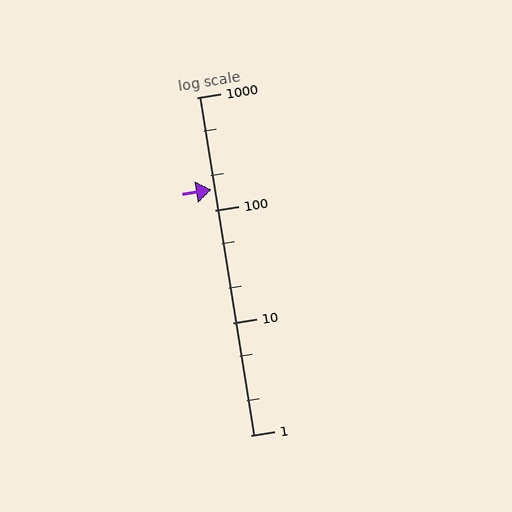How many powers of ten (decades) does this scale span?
The scale spans 3 decades, from 1 to 1000.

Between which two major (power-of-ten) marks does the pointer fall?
The pointer is between 100 and 1000.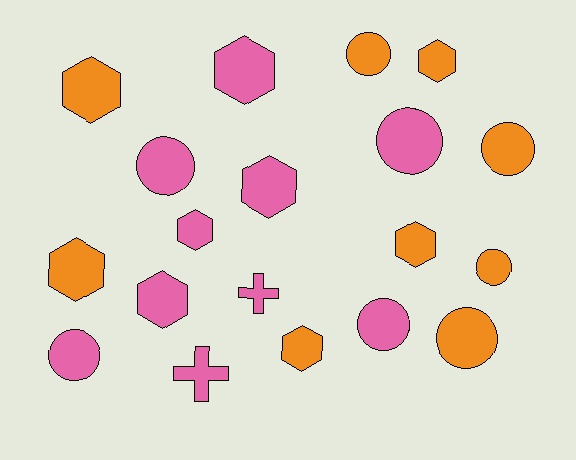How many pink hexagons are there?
There are 4 pink hexagons.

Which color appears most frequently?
Pink, with 10 objects.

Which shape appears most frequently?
Hexagon, with 9 objects.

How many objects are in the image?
There are 19 objects.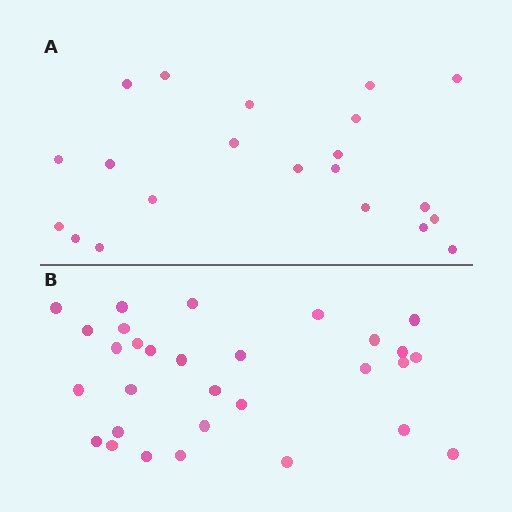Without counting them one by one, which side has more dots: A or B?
Region B (the bottom region) has more dots.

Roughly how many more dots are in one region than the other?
Region B has roughly 8 or so more dots than region A.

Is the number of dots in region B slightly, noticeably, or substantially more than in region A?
Region B has noticeably more, but not dramatically so. The ratio is roughly 1.4 to 1.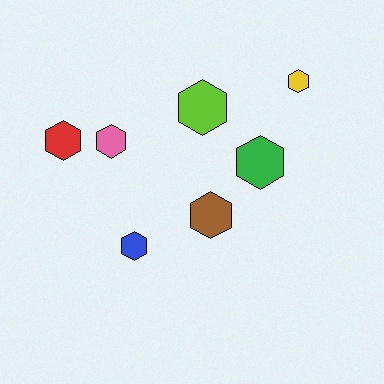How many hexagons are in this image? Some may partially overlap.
There are 7 hexagons.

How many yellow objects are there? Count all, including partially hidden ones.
There is 1 yellow object.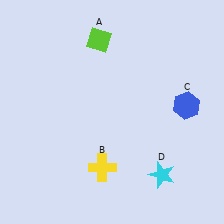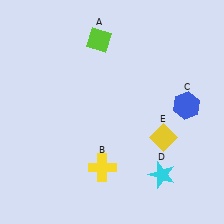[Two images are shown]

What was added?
A yellow diamond (E) was added in Image 2.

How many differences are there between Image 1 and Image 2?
There is 1 difference between the two images.